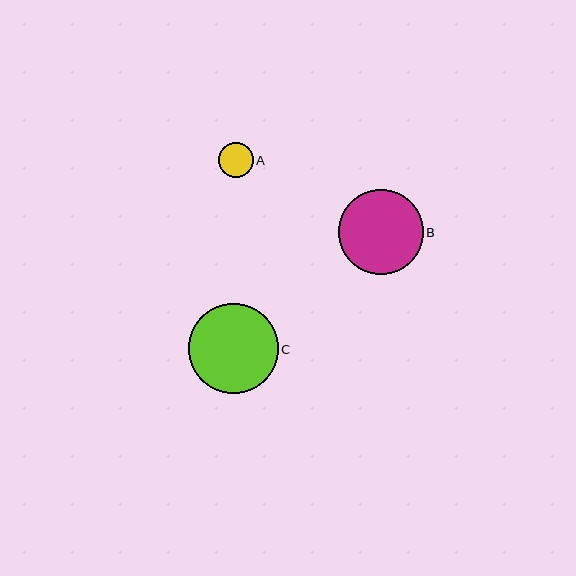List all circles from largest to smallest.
From largest to smallest: C, B, A.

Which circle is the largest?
Circle C is the largest with a size of approximately 90 pixels.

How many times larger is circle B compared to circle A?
Circle B is approximately 2.4 times the size of circle A.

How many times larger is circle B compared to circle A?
Circle B is approximately 2.4 times the size of circle A.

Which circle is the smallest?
Circle A is the smallest with a size of approximately 35 pixels.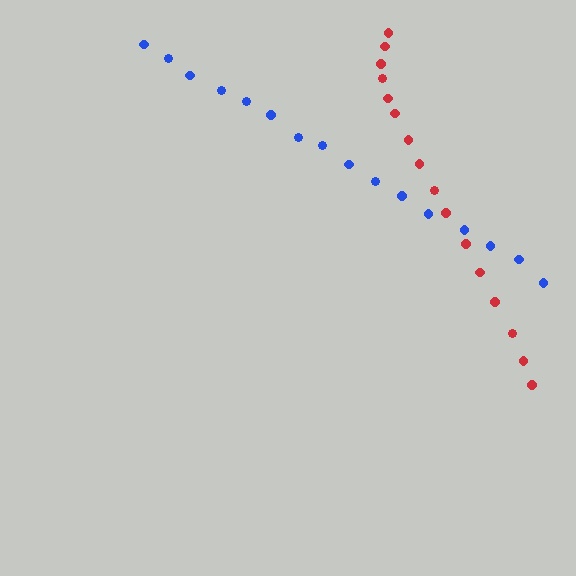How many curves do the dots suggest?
There are 2 distinct paths.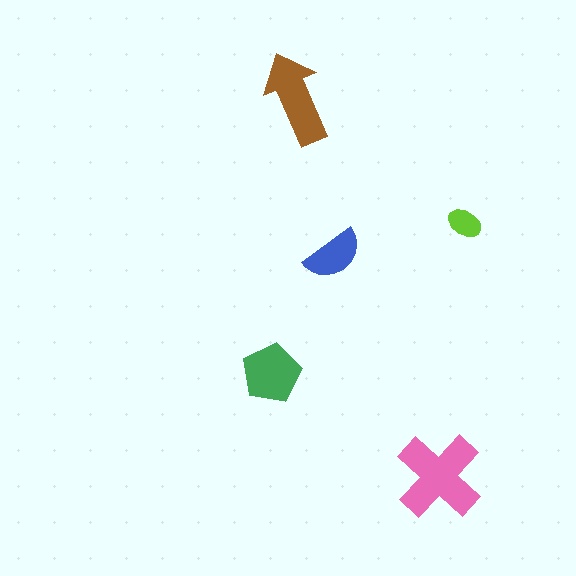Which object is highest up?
The brown arrow is topmost.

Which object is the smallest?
The lime ellipse.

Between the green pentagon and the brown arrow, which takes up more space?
The brown arrow.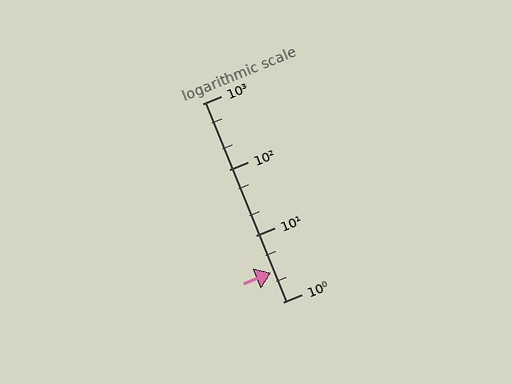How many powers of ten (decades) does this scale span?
The scale spans 3 decades, from 1 to 1000.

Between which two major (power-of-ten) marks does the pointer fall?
The pointer is between 1 and 10.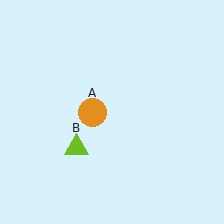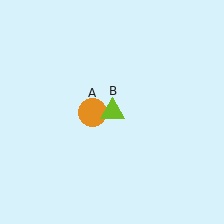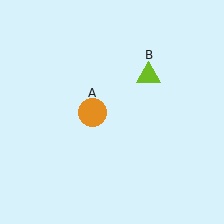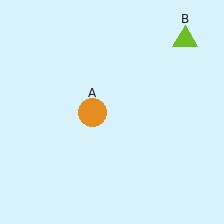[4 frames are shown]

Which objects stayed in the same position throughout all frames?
Orange circle (object A) remained stationary.